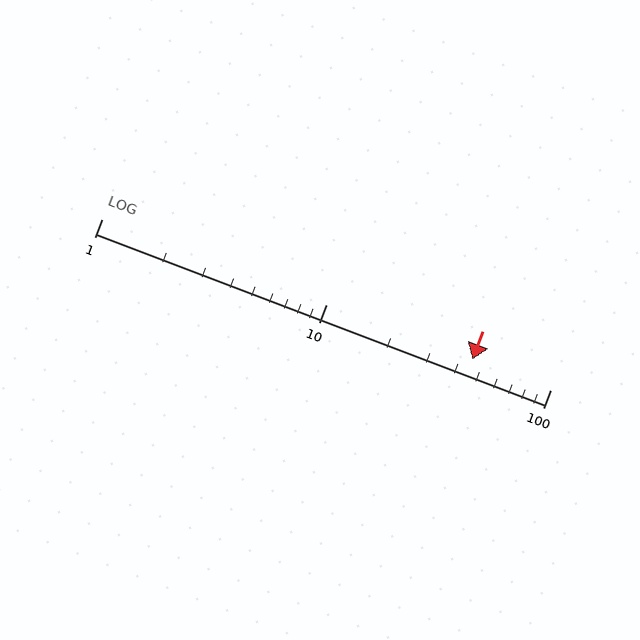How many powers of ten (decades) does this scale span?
The scale spans 2 decades, from 1 to 100.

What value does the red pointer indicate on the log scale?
The pointer indicates approximately 45.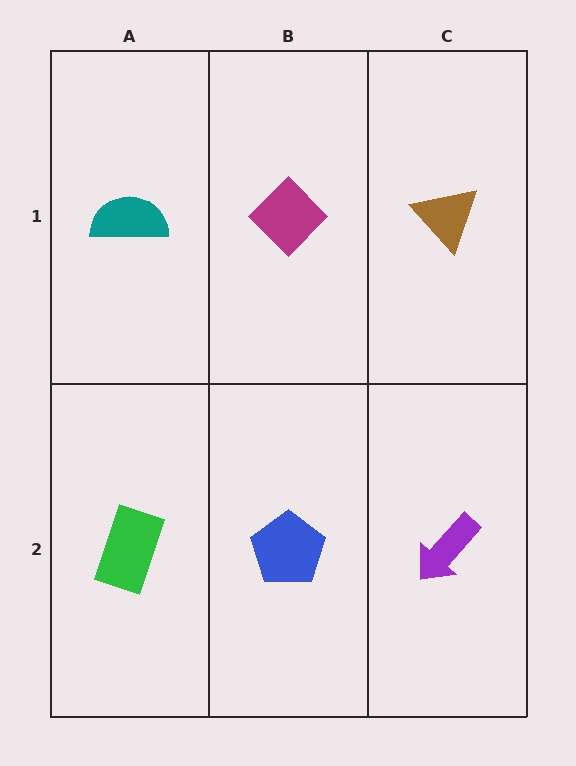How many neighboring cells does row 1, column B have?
3.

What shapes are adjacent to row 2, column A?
A teal semicircle (row 1, column A), a blue pentagon (row 2, column B).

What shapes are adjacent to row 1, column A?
A green rectangle (row 2, column A), a magenta diamond (row 1, column B).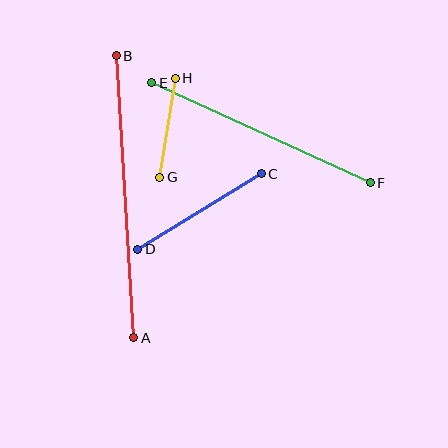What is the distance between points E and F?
The distance is approximately 240 pixels.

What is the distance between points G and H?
The distance is approximately 100 pixels.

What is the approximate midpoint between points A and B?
The midpoint is at approximately (125, 197) pixels.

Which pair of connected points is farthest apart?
Points A and B are farthest apart.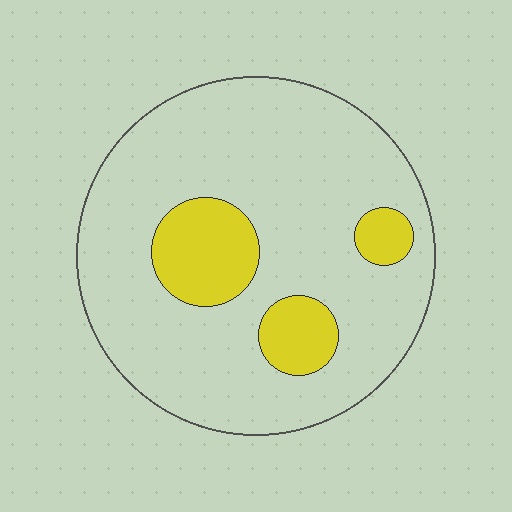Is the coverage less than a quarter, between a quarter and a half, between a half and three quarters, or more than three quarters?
Less than a quarter.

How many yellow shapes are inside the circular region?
3.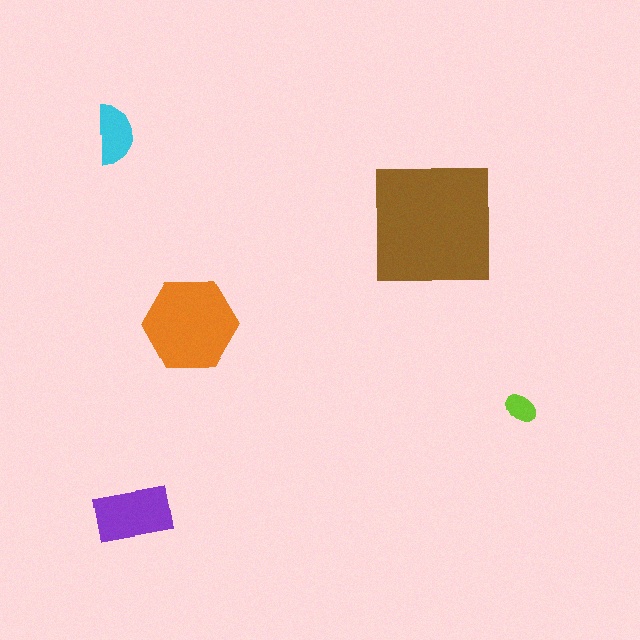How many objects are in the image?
There are 5 objects in the image.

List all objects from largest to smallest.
The brown square, the orange hexagon, the purple rectangle, the cyan semicircle, the lime ellipse.